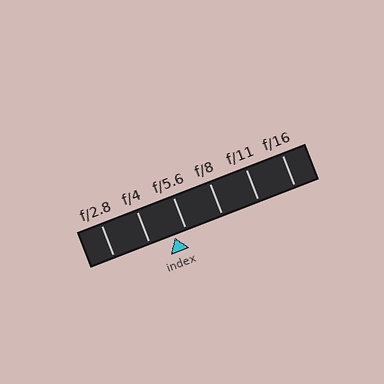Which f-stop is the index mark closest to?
The index mark is closest to f/5.6.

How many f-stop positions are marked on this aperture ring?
There are 6 f-stop positions marked.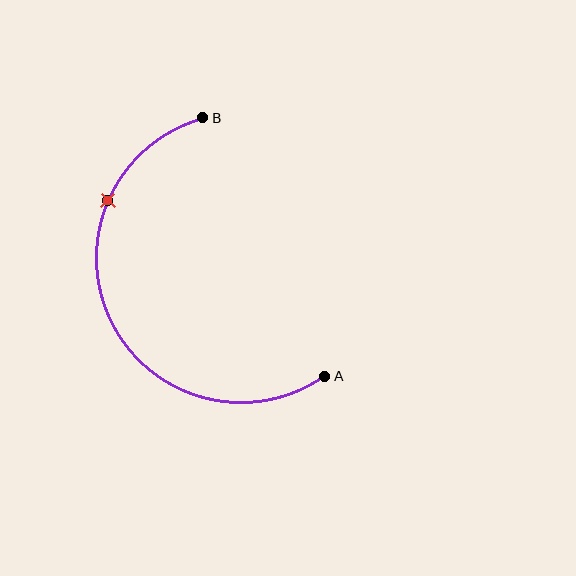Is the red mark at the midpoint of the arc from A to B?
No. The red mark lies on the arc but is closer to endpoint B. The arc midpoint would be at the point on the curve equidistant along the arc from both A and B.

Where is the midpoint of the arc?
The arc midpoint is the point on the curve farthest from the straight line joining A and B. It sits to the left of that line.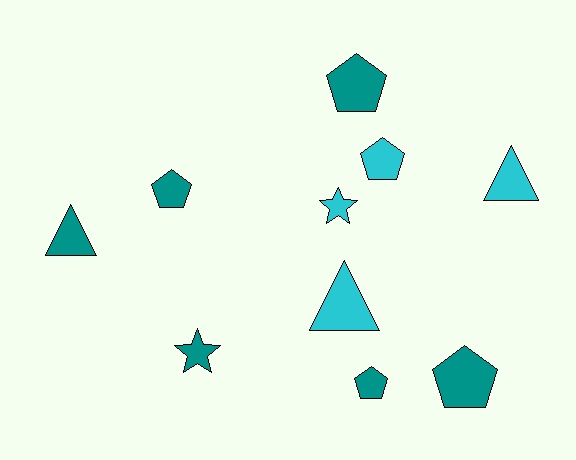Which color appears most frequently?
Teal, with 6 objects.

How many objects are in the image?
There are 10 objects.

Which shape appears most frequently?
Pentagon, with 5 objects.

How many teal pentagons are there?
There are 4 teal pentagons.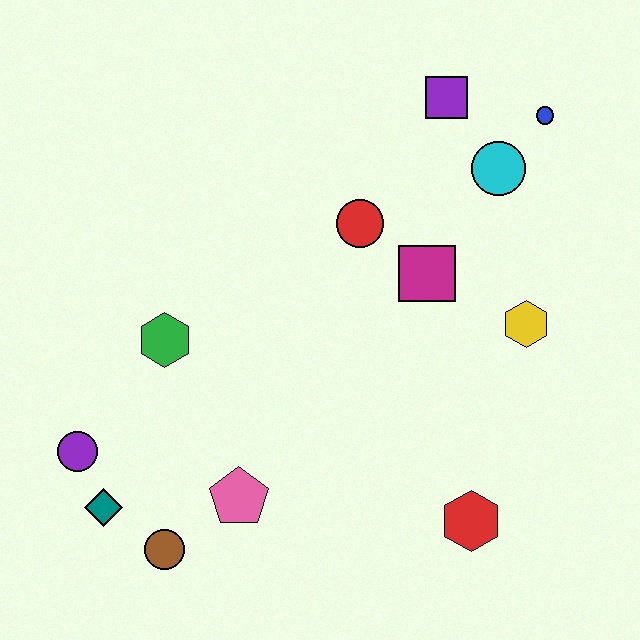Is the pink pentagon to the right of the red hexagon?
No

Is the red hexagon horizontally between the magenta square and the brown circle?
No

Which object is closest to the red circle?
The magenta square is closest to the red circle.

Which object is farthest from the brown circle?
The blue circle is farthest from the brown circle.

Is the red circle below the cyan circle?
Yes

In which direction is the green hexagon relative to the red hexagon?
The green hexagon is to the left of the red hexagon.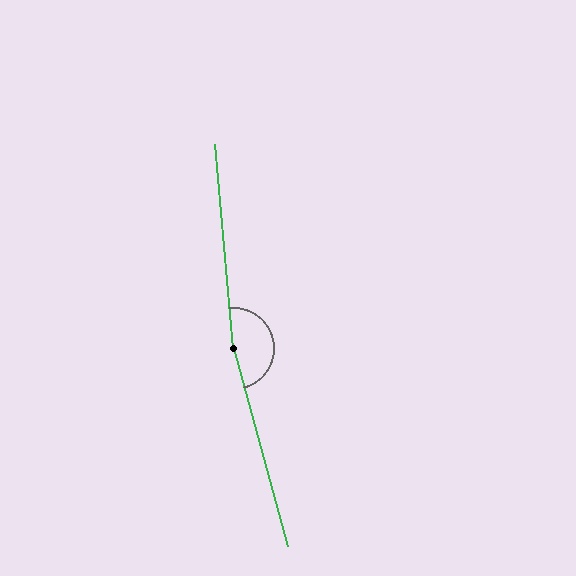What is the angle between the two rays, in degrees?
Approximately 170 degrees.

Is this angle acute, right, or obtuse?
It is obtuse.